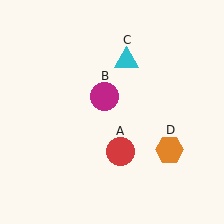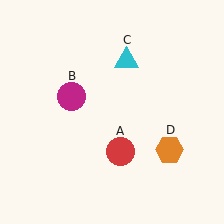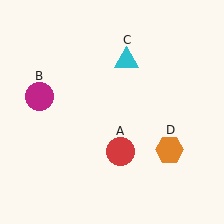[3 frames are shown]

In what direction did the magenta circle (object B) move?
The magenta circle (object B) moved left.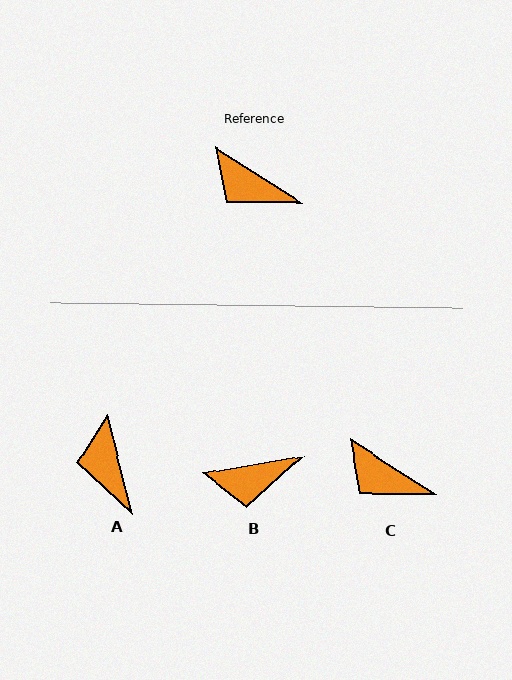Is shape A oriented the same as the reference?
No, it is off by about 43 degrees.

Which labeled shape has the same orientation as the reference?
C.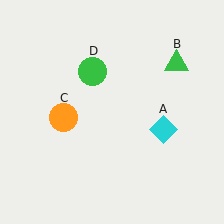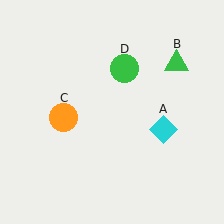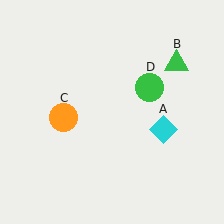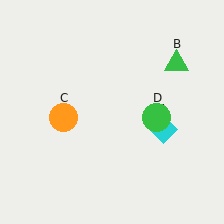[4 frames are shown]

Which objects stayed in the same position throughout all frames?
Cyan diamond (object A) and green triangle (object B) and orange circle (object C) remained stationary.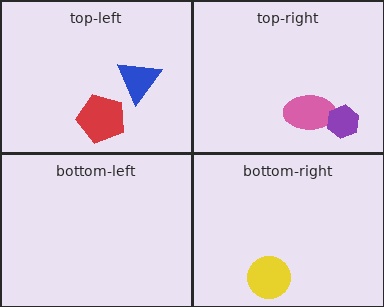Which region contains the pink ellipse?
The top-right region.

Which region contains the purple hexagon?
The top-right region.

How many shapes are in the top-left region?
2.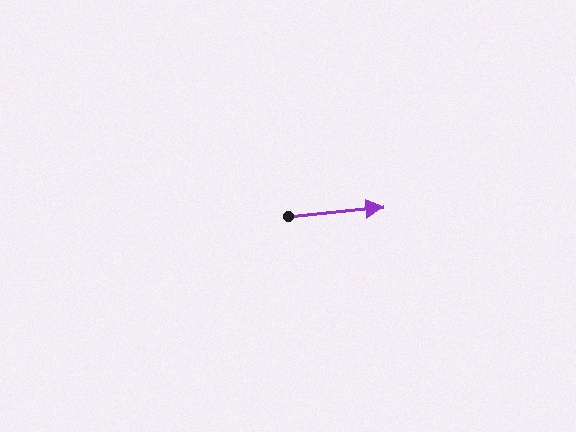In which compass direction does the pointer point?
East.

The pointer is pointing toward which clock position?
Roughly 3 o'clock.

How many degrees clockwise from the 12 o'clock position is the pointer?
Approximately 85 degrees.